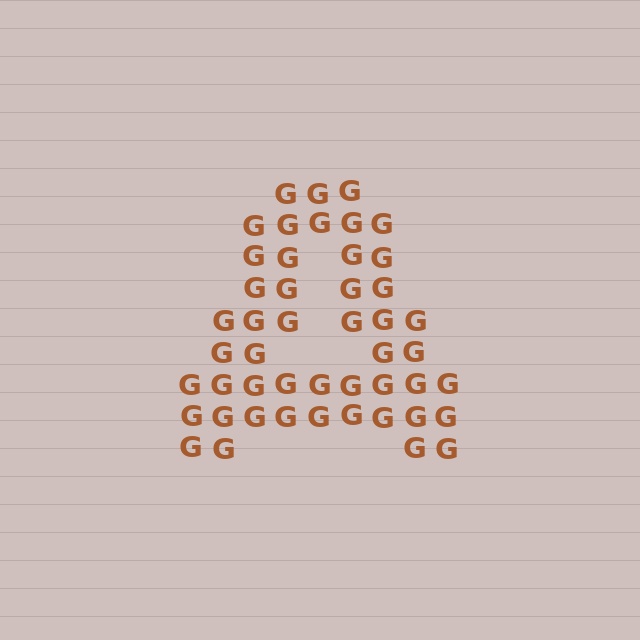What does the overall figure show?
The overall figure shows the letter A.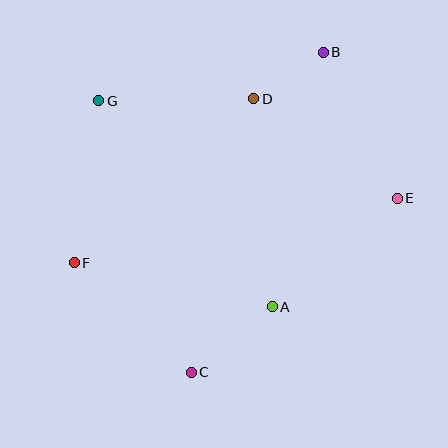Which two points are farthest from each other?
Points B and C are farthest from each other.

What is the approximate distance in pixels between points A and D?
The distance between A and D is approximately 209 pixels.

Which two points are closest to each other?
Points B and D are closest to each other.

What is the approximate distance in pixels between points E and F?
The distance between E and F is approximately 329 pixels.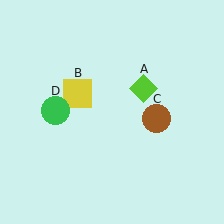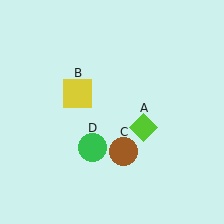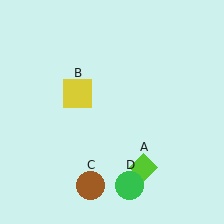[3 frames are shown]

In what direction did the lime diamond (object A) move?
The lime diamond (object A) moved down.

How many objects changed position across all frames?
3 objects changed position: lime diamond (object A), brown circle (object C), green circle (object D).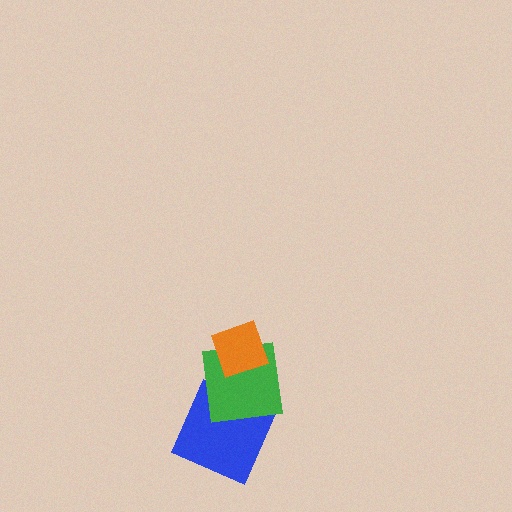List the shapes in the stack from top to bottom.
From top to bottom: the orange diamond, the green square, the blue square.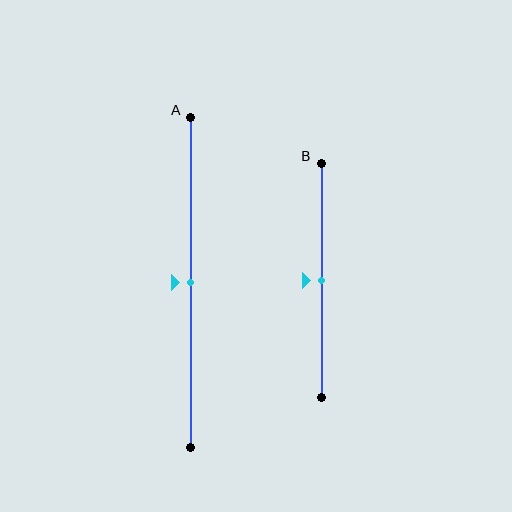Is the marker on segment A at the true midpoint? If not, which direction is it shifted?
Yes, the marker on segment A is at the true midpoint.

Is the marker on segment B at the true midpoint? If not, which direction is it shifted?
Yes, the marker on segment B is at the true midpoint.